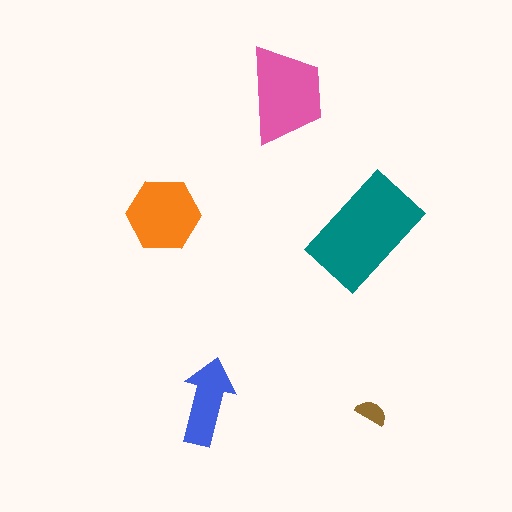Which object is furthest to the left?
The orange hexagon is leftmost.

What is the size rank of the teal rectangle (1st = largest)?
1st.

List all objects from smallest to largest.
The brown semicircle, the blue arrow, the orange hexagon, the pink trapezoid, the teal rectangle.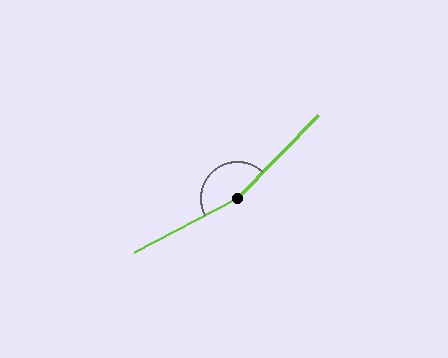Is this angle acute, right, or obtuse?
It is obtuse.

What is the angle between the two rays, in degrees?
Approximately 162 degrees.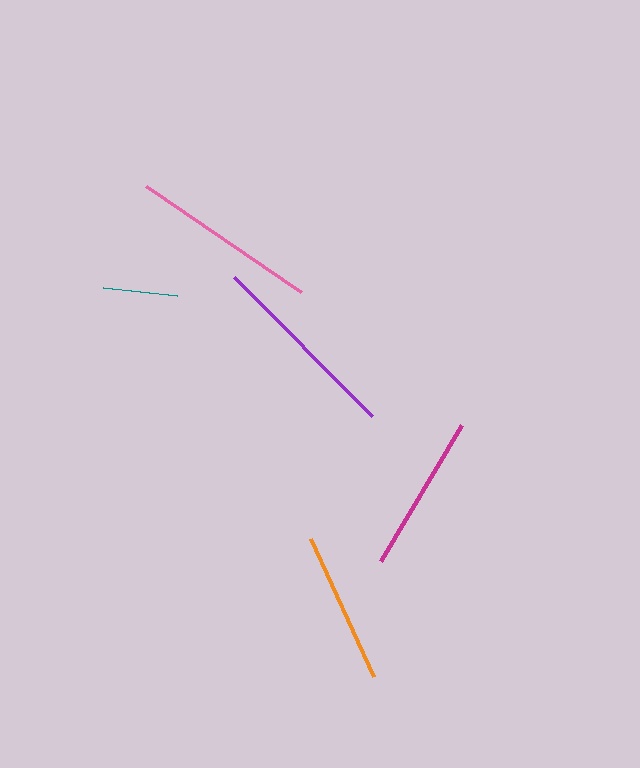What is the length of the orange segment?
The orange segment is approximately 151 pixels long.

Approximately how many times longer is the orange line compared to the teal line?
The orange line is approximately 2.0 times the length of the teal line.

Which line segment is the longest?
The purple line is the longest at approximately 196 pixels.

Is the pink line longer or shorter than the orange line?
The pink line is longer than the orange line.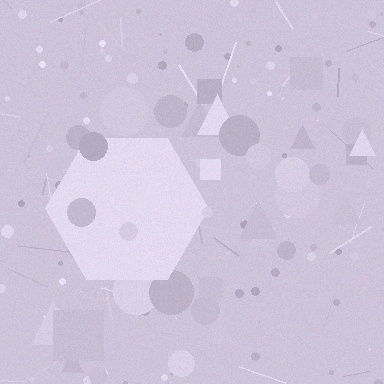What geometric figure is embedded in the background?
A hexagon is embedded in the background.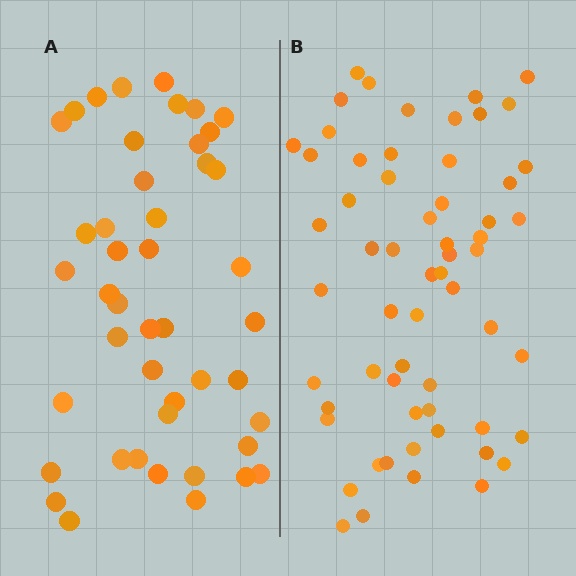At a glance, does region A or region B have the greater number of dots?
Region B (the right region) has more dots.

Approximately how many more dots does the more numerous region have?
Region B has approximately 15 more dots than region A.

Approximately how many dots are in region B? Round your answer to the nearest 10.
About 60 dots.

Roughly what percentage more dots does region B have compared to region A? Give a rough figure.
About 35% more.